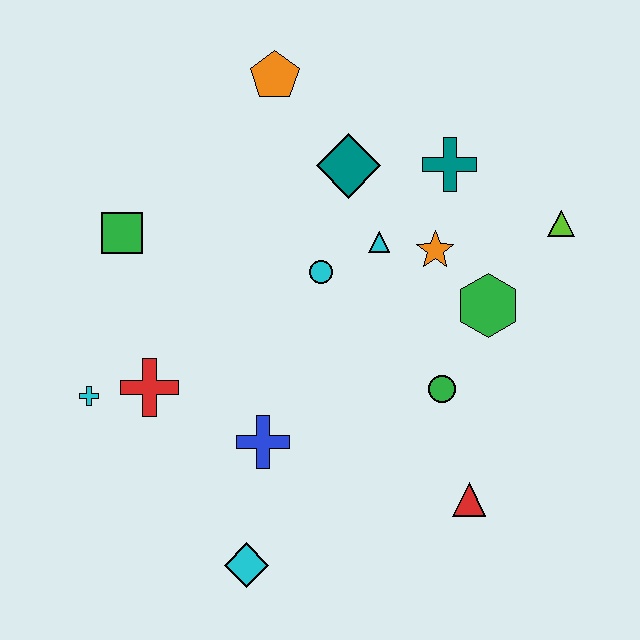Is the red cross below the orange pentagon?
Yes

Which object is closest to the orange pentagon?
The teal diamond is closest to the orange pentagon.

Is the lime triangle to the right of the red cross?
Yes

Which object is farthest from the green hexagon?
The cyan cross is farthest from the green hexagon.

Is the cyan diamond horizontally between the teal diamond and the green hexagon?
No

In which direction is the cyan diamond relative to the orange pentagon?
The cyan diamond is below the orange pentagon.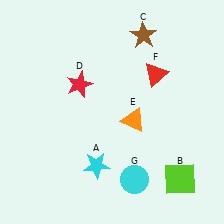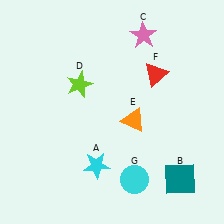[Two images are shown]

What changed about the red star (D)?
In Image 1, D is red. In Image 2, it changed to lime.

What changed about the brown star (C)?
In Image 1, C is brown. In Image 2, it changed to pink.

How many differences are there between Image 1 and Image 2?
There are 3 differences between the two images.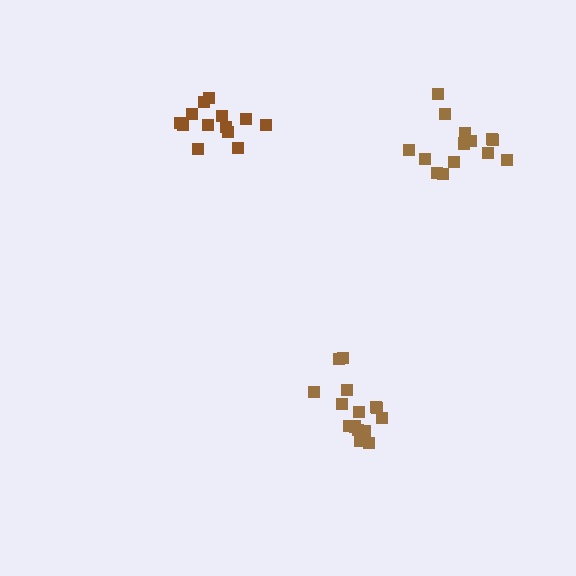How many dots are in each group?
Group 1: 15 dots, Group 2: 13 dots, Group 3: 14 dots (42 total).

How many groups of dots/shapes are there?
There are 3 groups.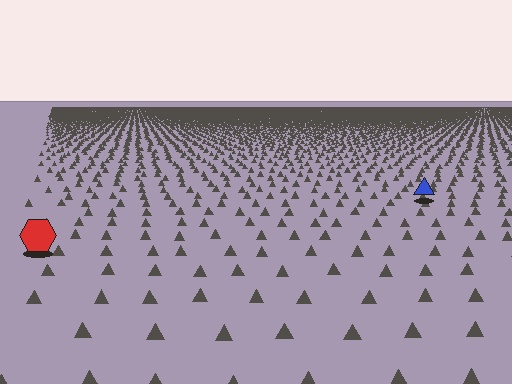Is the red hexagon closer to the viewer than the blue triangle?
Yes. The red hexagon is closer — you can tell from the texture gradient: the ground texture is coarser near it.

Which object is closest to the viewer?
The red hexagon is closest. The texture marks near it are larger and more spread out.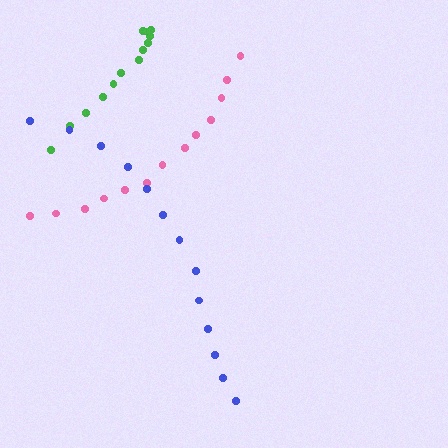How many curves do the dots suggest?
There are 3 distinct paths.